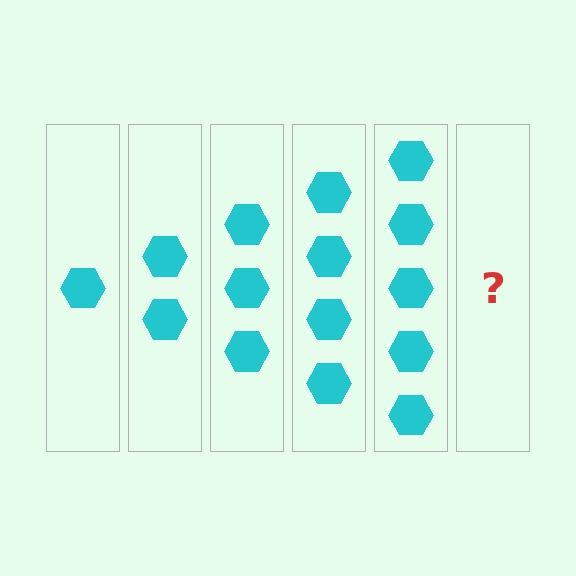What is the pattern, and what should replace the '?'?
The pattern is that each step adds one more hexagon. The '?' should be 6 hexagons.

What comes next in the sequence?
The next element should be 6 hexagons.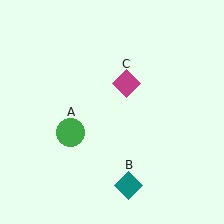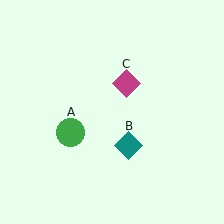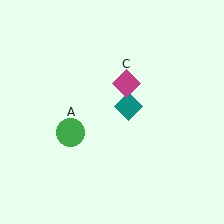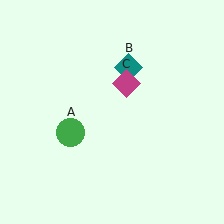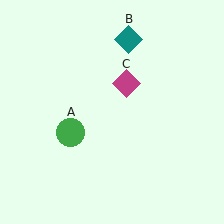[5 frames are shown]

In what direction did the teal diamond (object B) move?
The teal diamond (object B) moved up.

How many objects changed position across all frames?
1 object changed position: teal diamond (object B).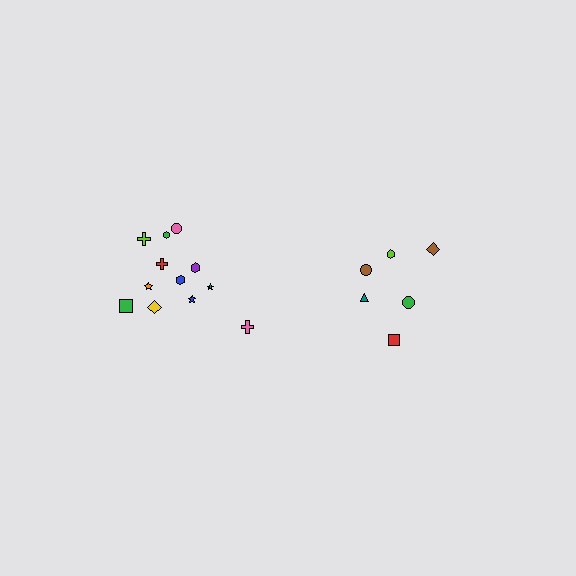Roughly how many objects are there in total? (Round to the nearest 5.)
Roughly 20 objects in total.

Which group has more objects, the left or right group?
The left group.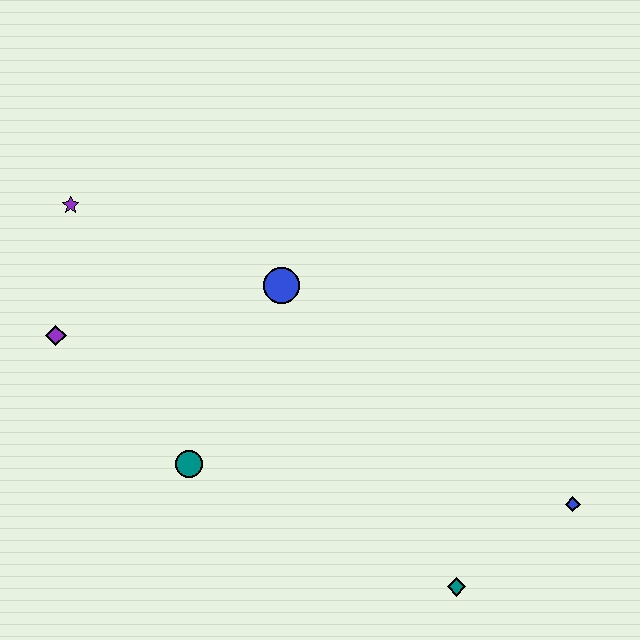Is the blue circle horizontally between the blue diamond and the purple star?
Yes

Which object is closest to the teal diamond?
The blue diamond is closest to the teal diamond.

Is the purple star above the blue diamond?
Yes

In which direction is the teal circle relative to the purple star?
The teal circle is below the purple star.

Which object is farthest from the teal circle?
The blue diamond is farthest from the teal circle.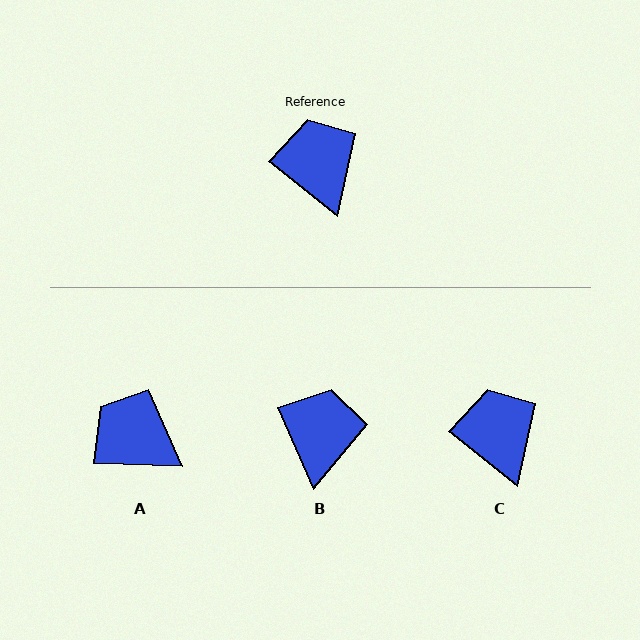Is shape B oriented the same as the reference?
No, it is off by about 28 degrees.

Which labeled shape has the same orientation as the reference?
C.